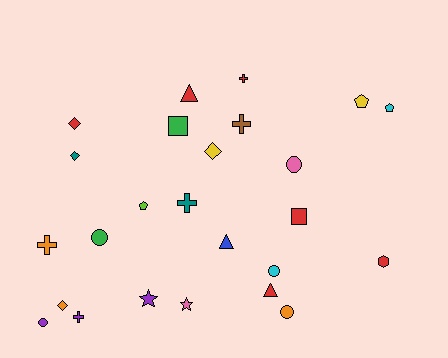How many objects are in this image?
There are 25 objects.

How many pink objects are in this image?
There are 2 pink objects.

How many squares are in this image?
There are 2 squares.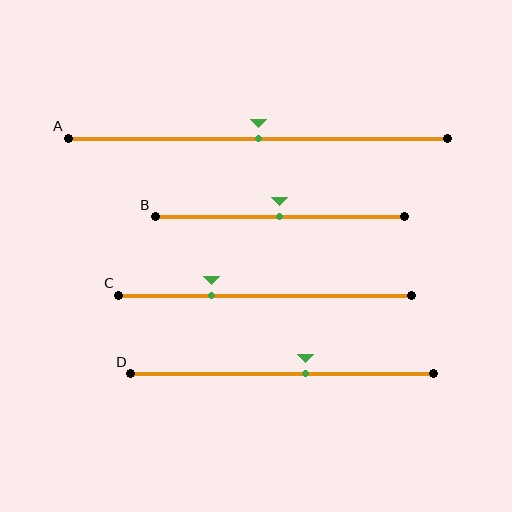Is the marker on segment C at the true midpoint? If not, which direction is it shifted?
No, the marker on segment C is shifted to the left by about 18% of the segment length.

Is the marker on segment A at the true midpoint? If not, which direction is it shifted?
Yes, the marker on segment A is at the true midpoint.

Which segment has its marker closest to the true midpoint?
Segment A has its marker closest to the true midpoint.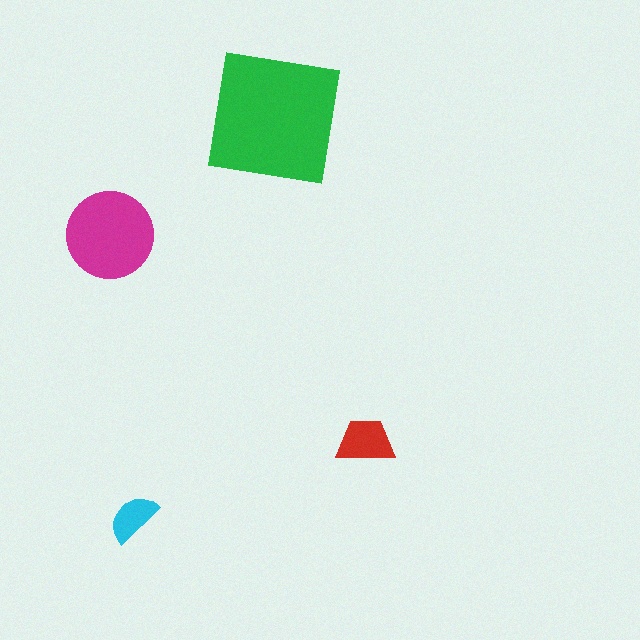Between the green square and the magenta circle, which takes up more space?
The green square.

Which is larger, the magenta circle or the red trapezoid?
The magenta circle.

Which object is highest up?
The green square is topmost.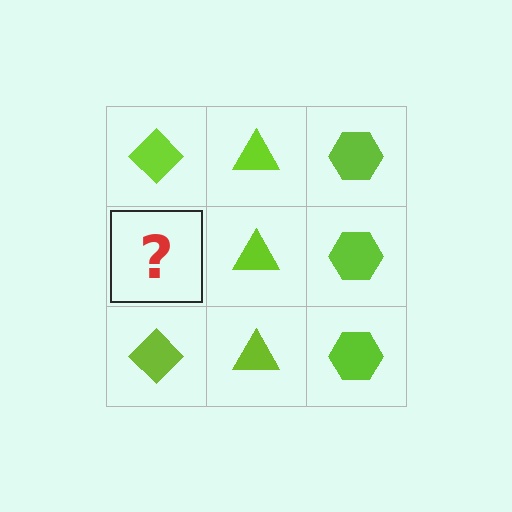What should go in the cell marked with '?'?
The missing cell should contain a lime diamond.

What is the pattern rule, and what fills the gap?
The rule is that each column has a consistent shape. The gap should be filled with a lime diamond.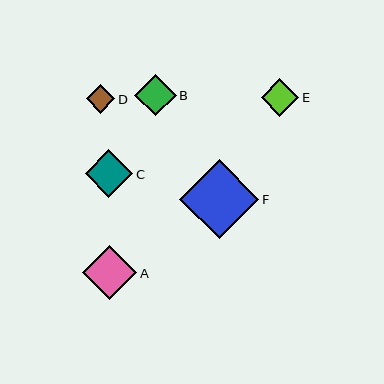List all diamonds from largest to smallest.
From largest to smallest: F, A, C, B, E, D.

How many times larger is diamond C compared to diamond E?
Diamond C is approximately 1.3 times the size of diamond E.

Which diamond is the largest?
Diamond F is the largest with a size of approximately 79 pixels.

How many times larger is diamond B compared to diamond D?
Diamond B is approximately 1.5 times the size of diamond D.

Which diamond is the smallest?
Diamond D is the smallest with a size of approximately 28 pixels.